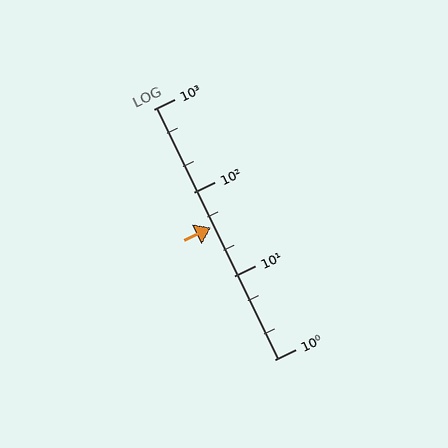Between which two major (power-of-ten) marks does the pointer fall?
The pointer is between 10 and 100.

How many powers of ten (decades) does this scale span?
The scale spans 3 decades, from 1 to 1000.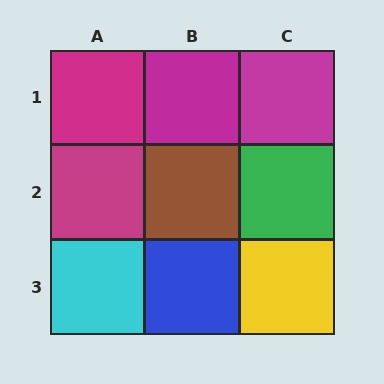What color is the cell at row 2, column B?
Brown.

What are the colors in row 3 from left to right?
Cyan, blue, yellow.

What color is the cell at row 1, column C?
Magenta.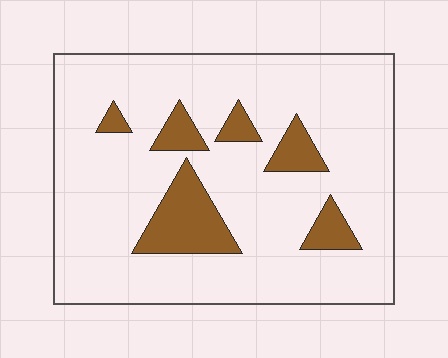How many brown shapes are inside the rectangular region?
6.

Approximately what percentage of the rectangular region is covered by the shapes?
Approximately 15%.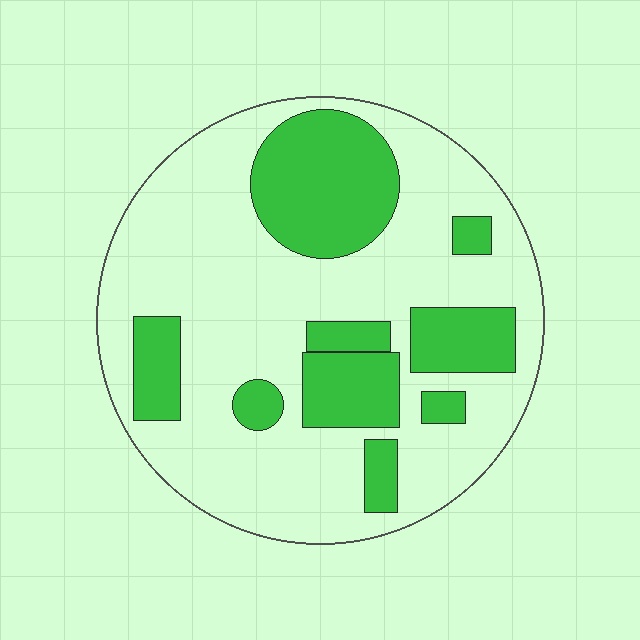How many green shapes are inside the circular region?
9.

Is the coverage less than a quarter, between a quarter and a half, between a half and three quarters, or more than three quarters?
Between a quarter and a half.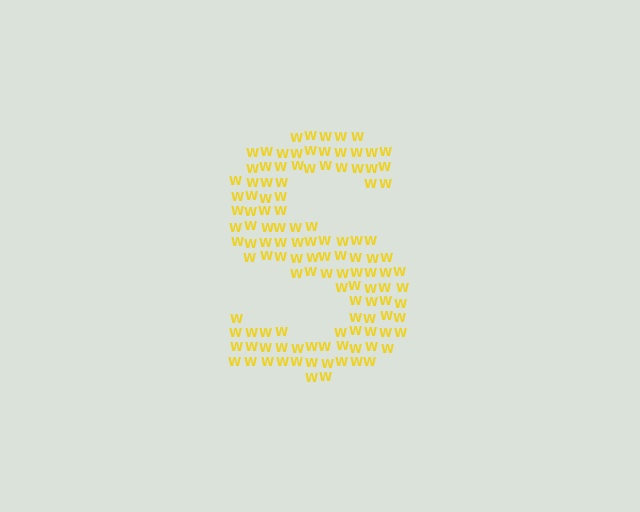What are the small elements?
The small elements are letter W's.